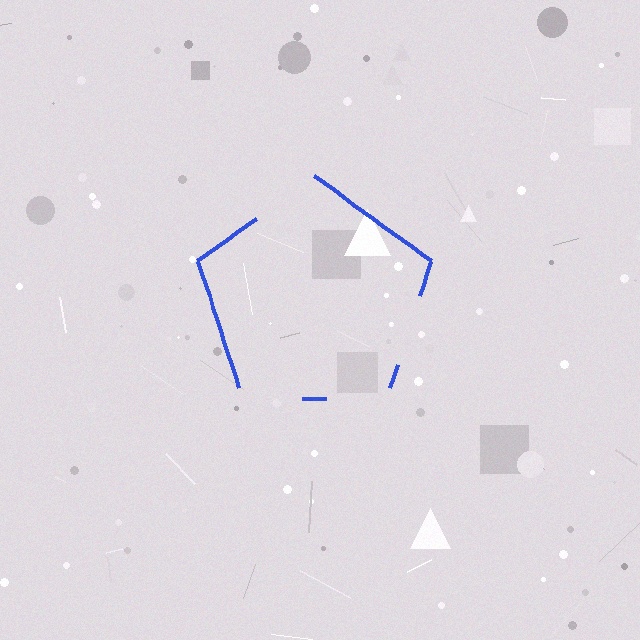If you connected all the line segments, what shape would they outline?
They would outline a pentagon.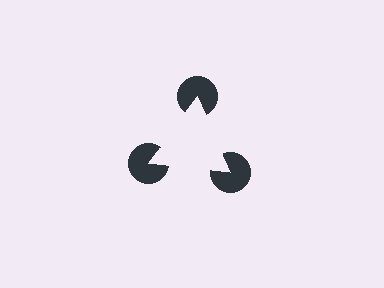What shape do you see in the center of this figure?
An illusory triangle — its edges are inferred from the aligned wedge cuts in the pac-man discs, not physically drawn.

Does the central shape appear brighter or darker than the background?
It typically appears slightly brighter than the background, even though no actual brightness change is drawn.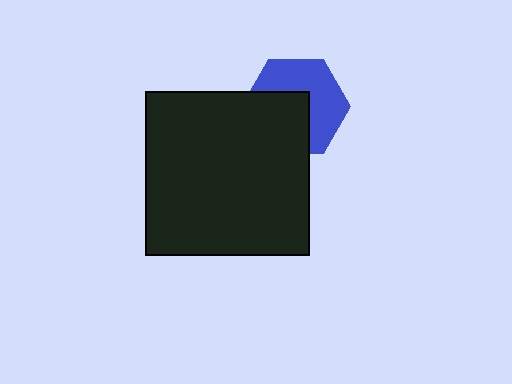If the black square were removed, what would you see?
You would see the complete blue hexagon.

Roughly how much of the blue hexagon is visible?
About half of it is visible (roughly 55%).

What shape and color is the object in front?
The object in front is a black square.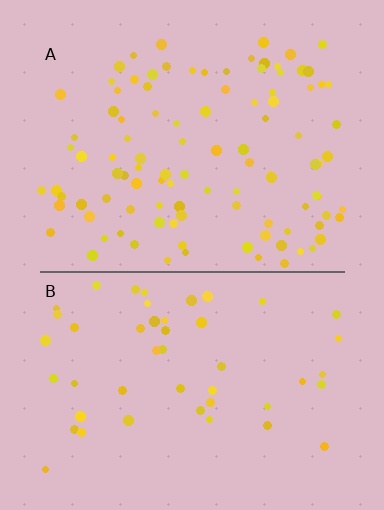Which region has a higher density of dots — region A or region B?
A (the top).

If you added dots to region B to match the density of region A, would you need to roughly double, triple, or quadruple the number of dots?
Approximately double.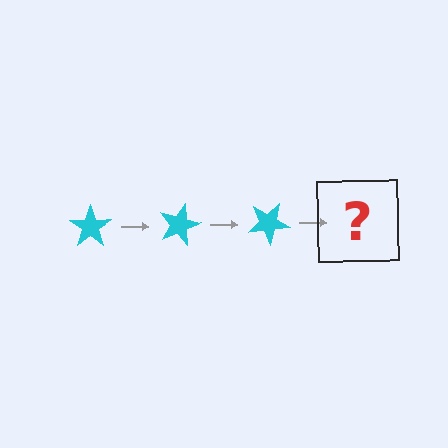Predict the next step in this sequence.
The next step is a cyan star rotated 45 degrees.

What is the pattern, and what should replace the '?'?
The pattern is that the star rotates 15 degrees each step. The '?' should be a cyan star rotated 45 degrees.